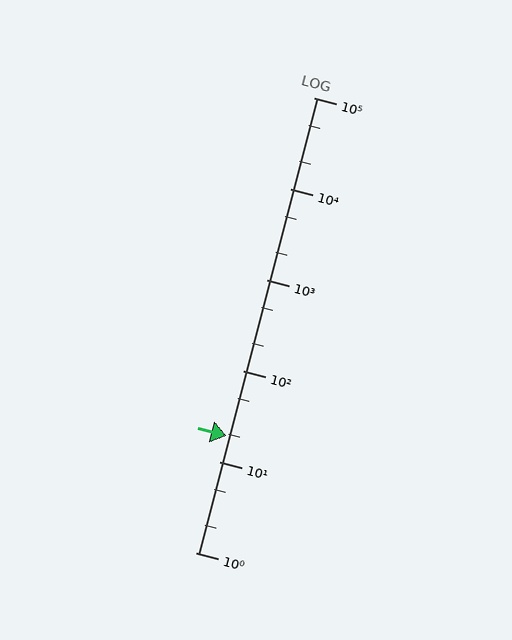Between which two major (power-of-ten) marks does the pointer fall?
The pointer is between 10 and 100.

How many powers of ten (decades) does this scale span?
The scale spans 5 decades, from 1 to 100000.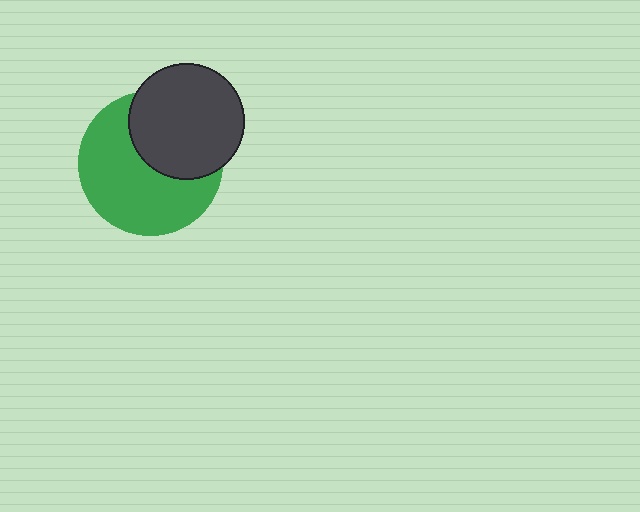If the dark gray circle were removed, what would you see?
You would see the complete green circle.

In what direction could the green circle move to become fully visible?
The green circle could move toward the lower-left. That would shift it out from behind the dark gray circle entirely.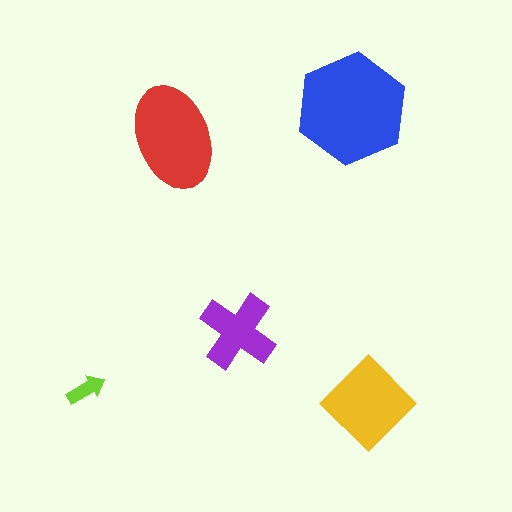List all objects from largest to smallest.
The blue hexagon, the red ellipse, the yellow diamond, the purple cross, the lime arrow.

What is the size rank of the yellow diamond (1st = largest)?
3rd.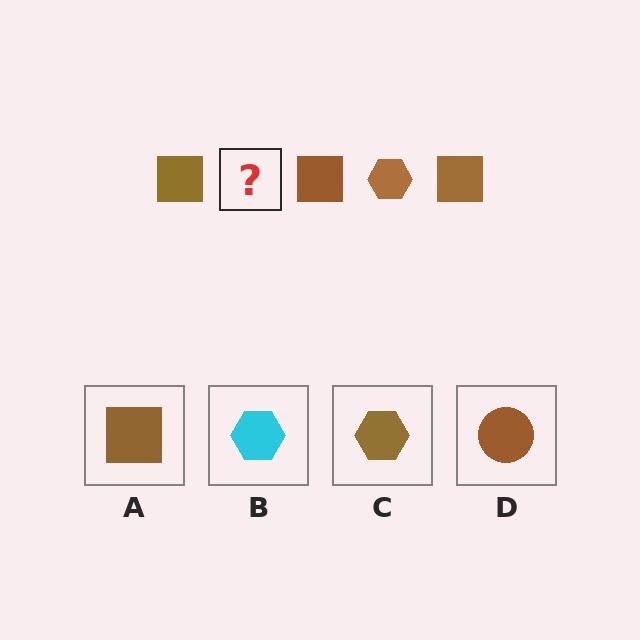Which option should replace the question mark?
Option C.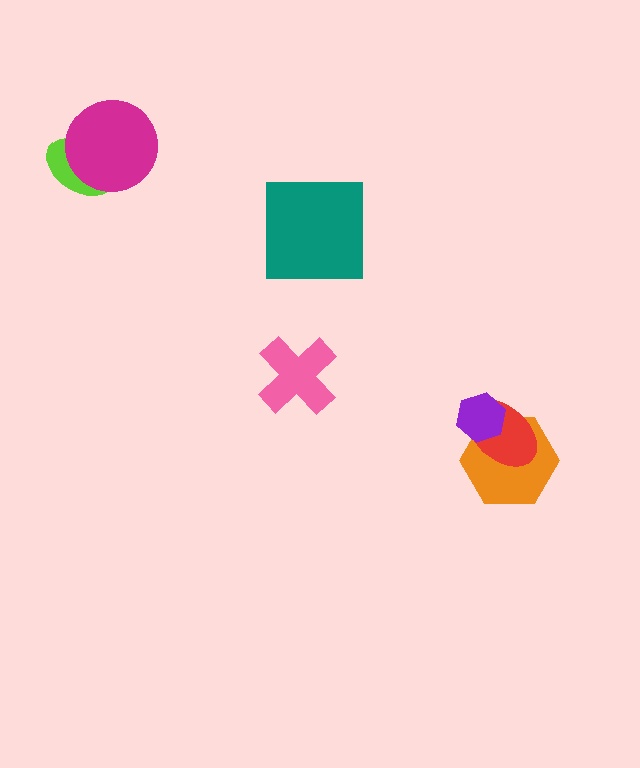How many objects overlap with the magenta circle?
1 object overlaps with the magenta circle.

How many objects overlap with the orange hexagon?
2 objects overlap with the orange hexagon.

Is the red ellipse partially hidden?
Yes, it is partially covered by another shape.